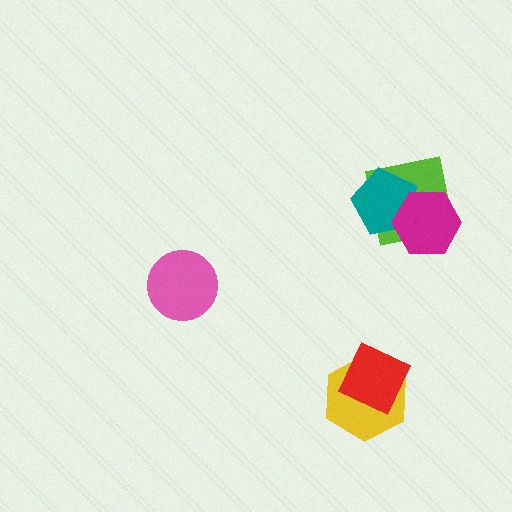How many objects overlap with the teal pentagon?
2 objects overlap with the teal pentagon.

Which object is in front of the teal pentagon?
The magenta hexagon is in front of the teal pentagon.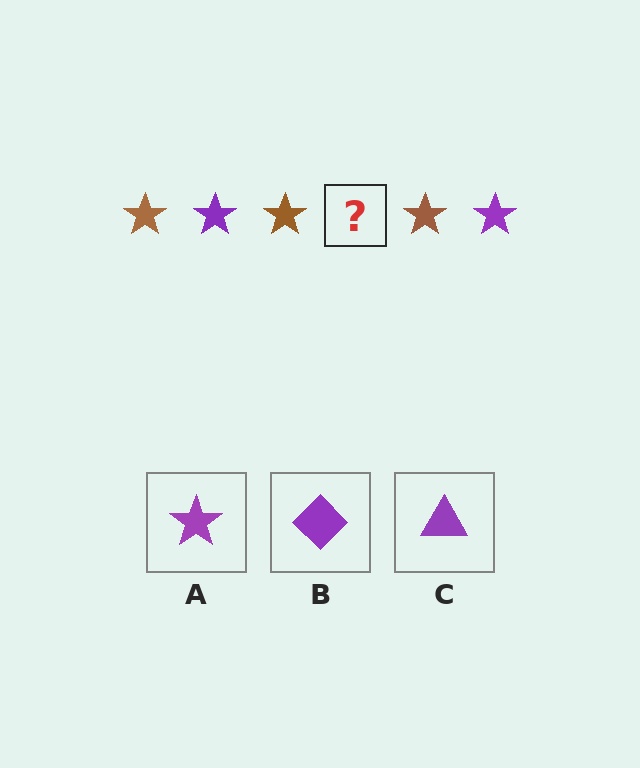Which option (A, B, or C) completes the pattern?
A.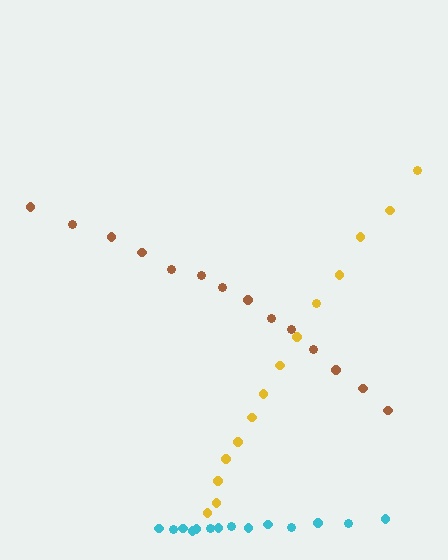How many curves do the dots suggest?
There are 3 distinct paths.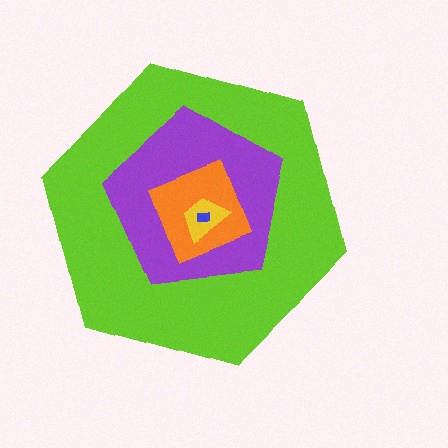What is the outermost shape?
The lime hexagon.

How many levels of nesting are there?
5.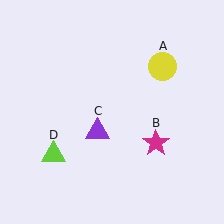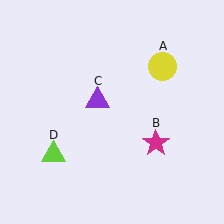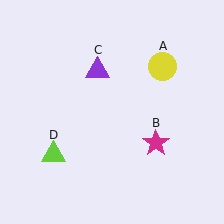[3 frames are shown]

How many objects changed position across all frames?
1 object changed position: purple triangle (object C).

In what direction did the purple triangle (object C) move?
The purple triangle (object C) moved up.